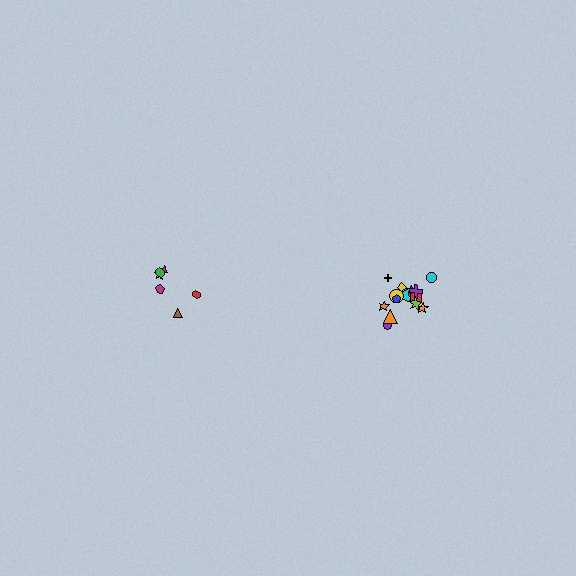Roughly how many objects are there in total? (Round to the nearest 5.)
Roughly 20 objects in total.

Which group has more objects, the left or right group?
The right group.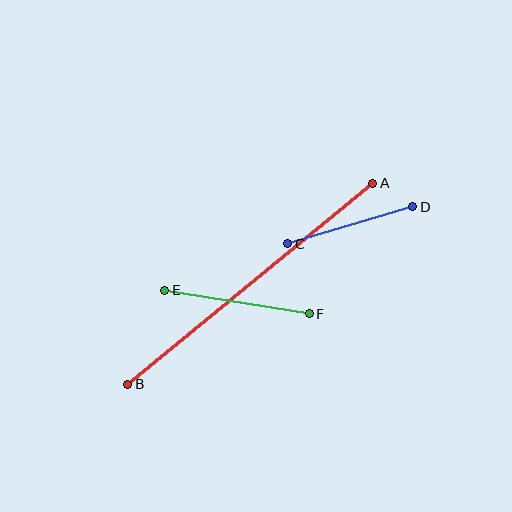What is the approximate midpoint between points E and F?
The midpoint is at approximately (237, 302) pixels.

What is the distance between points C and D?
The distance is approximately 130 pixels.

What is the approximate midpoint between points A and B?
The midpoint is at approximately (250, 284) pixels.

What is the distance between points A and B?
The distance is approximately 317 pixels.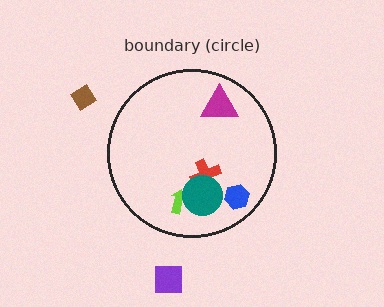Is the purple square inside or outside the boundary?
Outside.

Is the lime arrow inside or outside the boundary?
Inside.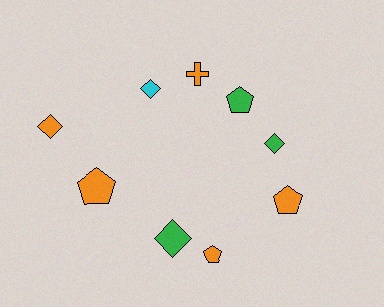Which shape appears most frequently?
Diamond, with 4 objects.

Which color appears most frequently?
Orange, with 5 objects.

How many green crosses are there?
There are no green crosses.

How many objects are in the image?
There are 9 objects.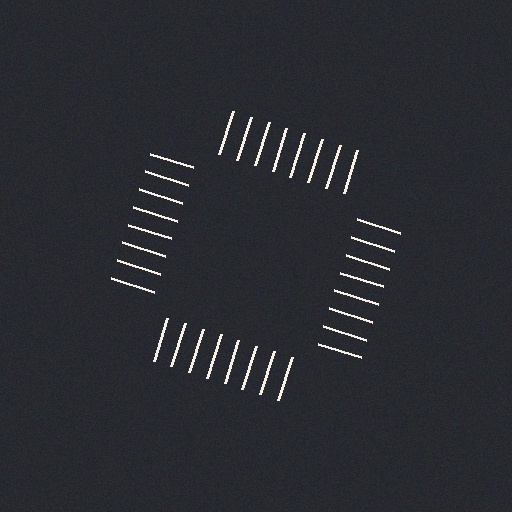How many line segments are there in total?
32 — 8 along each of the 4 edges.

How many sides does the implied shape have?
4 sides — the line-ends trace a square.